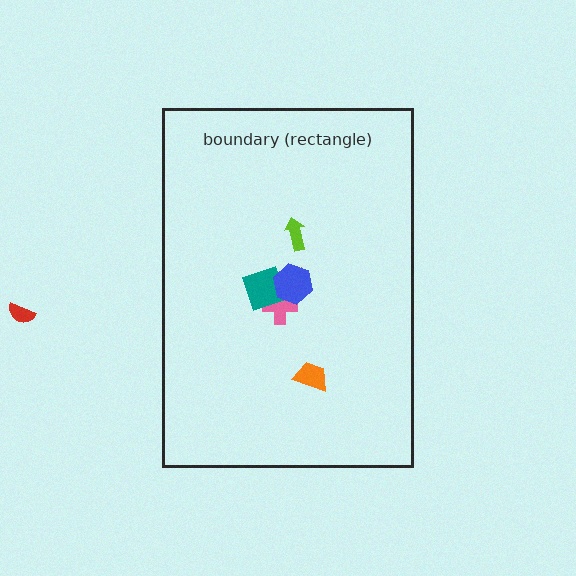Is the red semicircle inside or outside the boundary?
Outside.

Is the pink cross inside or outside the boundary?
Inside.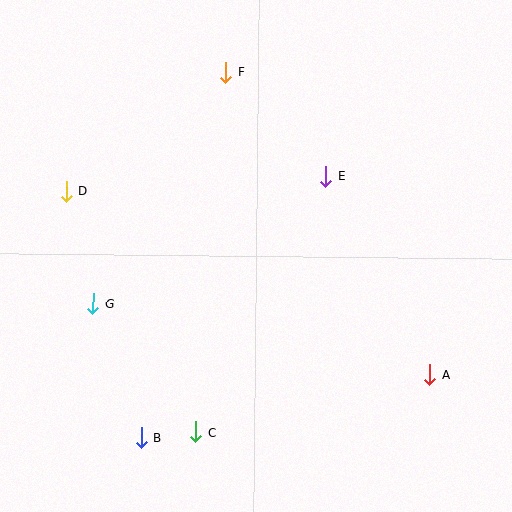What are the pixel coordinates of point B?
Point B is at (141, 437).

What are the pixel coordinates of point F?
Point F is at (226, 72).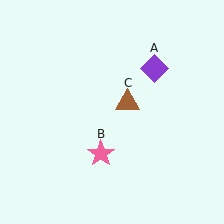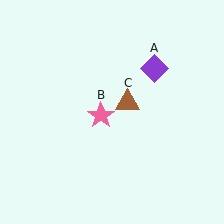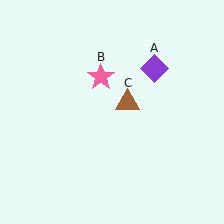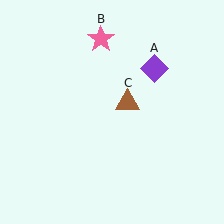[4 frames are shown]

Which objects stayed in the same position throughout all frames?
Purple diamond (object A) and brown triangle (object C) remained stationary.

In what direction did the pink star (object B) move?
The pink star (object B) moved up.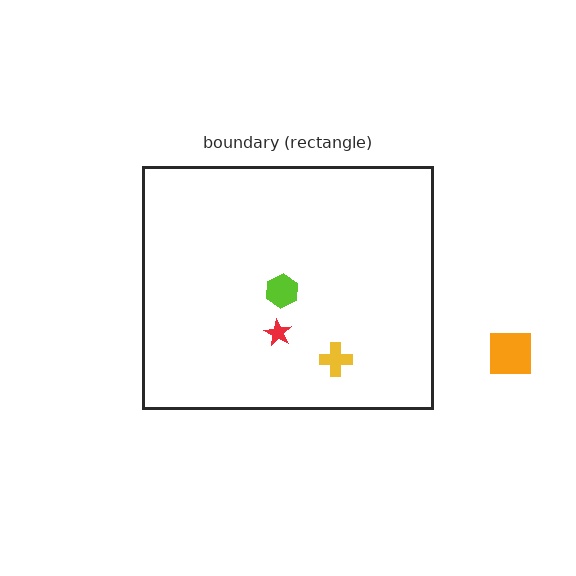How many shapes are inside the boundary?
3 inside, 1 outside.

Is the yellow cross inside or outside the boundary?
Inside.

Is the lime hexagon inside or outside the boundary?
Inside.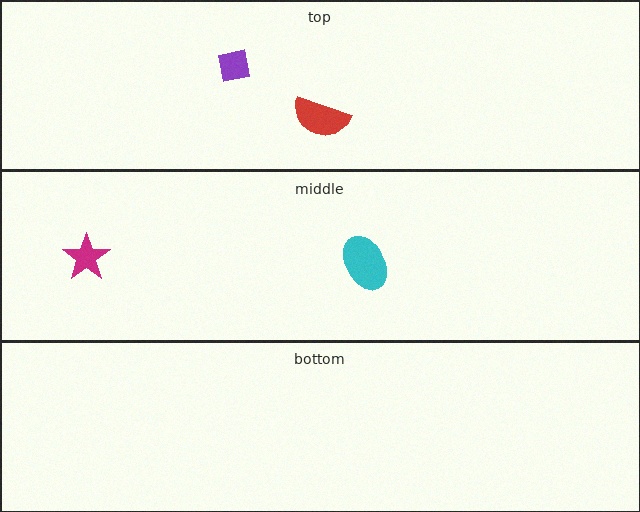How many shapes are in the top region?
2.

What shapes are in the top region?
The purple square, the red semicircle.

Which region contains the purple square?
The top region.